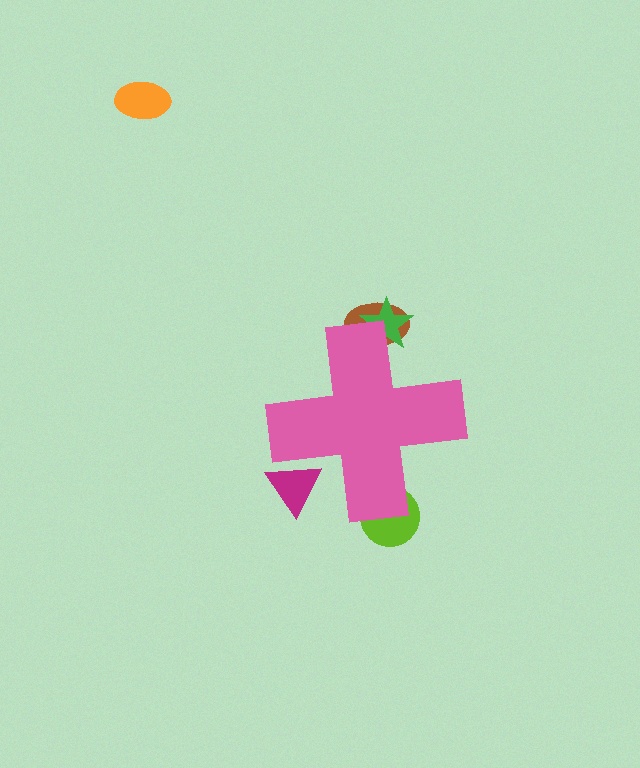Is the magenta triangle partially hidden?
Yes, the magenta triangle is partially hidden behind the pink cross.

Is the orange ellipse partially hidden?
No, the orange ellipse is fully visible.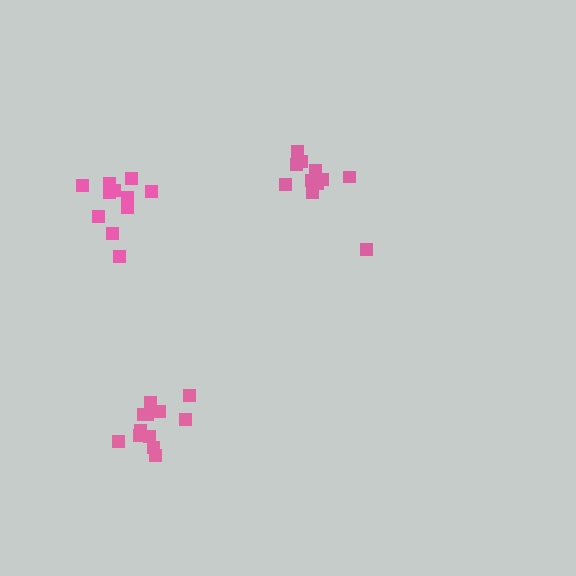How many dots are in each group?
Group 1: 12 dots, Group 2: 11 dots, Group 3: 11 dots (34 total).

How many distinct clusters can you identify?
There are 3 distinct clusters.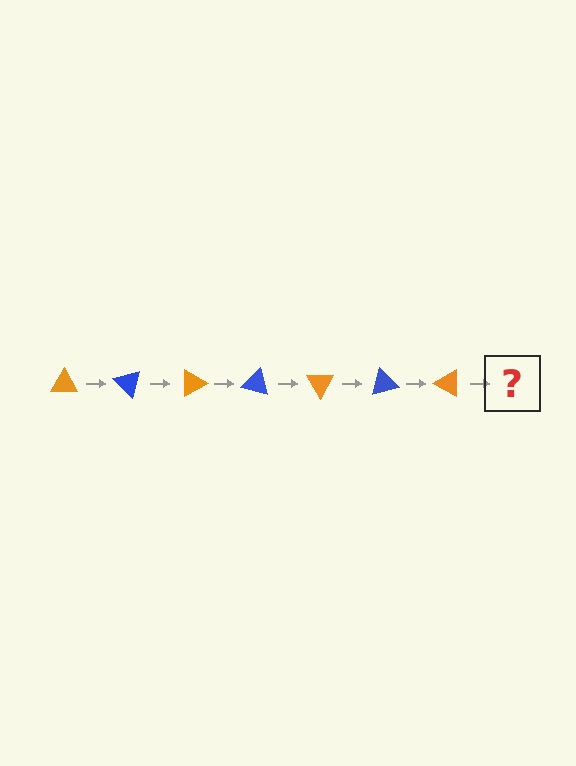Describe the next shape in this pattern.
It should be a blue triangle, rotated 315 degrees from the start.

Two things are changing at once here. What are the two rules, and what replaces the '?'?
The two rules are that it rotates 45 degrees each step and the color cycles through orange and blue. The '?' should be a blue triangle, rotated 315 degrees from the start.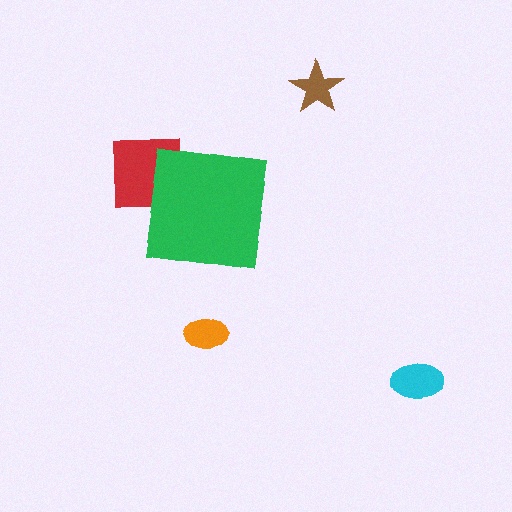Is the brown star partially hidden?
No, the brown star is fully visible.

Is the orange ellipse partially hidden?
No, the orange ellipse is fully visible.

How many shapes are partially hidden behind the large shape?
1 shape is partially hidden.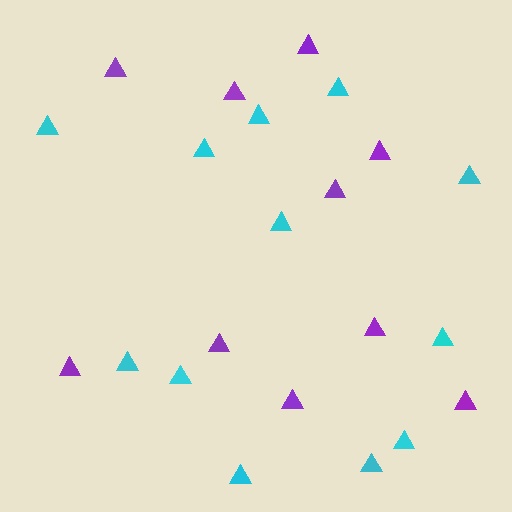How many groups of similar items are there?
There are 2 groups: one group of purple triangles (10) and one group of cyan triangles (12).